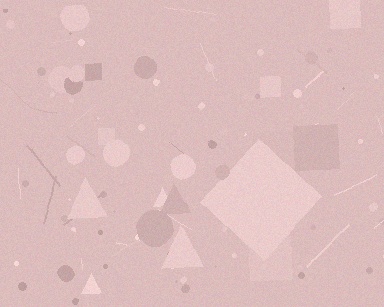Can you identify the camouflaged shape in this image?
The camouflaged shape is a diamond.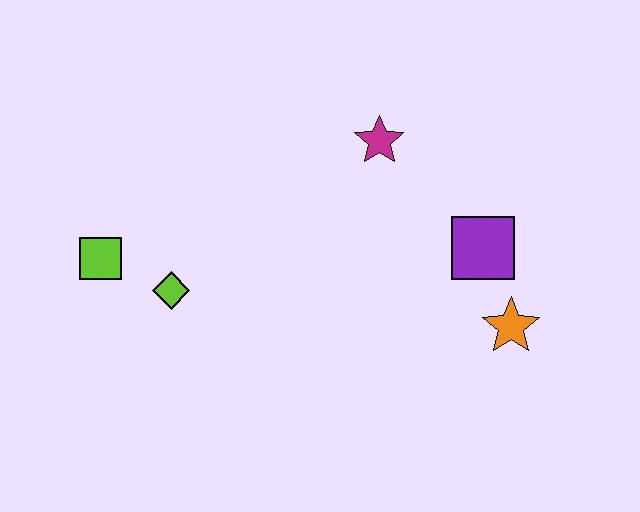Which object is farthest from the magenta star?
The lime square is farthest from the magenta star.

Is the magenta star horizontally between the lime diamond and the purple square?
Yes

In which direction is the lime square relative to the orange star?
The lime square is to the left of the orange star.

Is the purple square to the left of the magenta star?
No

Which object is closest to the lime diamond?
The lime square is closest to the lime diamond.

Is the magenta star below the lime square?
No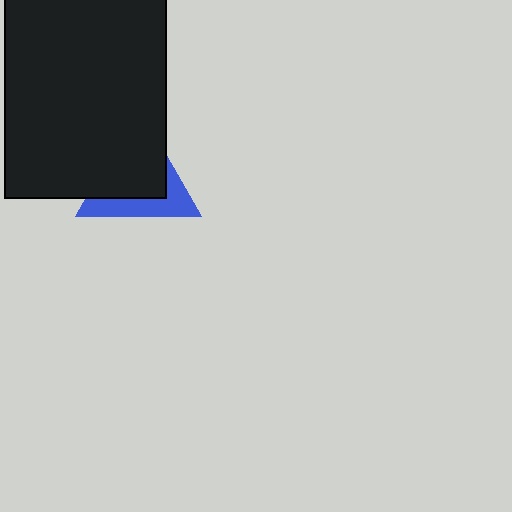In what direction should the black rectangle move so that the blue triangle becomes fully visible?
The black rectangle should move toward the upper-left. That is the shortest direction to clear the overlap and leave the blue triangle fully visible.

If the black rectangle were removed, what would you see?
You would see the complete blue triangle.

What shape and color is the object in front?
The object in front is a black rectangle.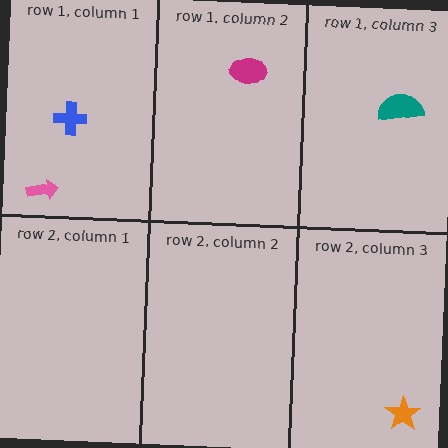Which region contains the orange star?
The row 2, column 3 region.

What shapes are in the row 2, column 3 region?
The orange star.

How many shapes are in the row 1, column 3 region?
1.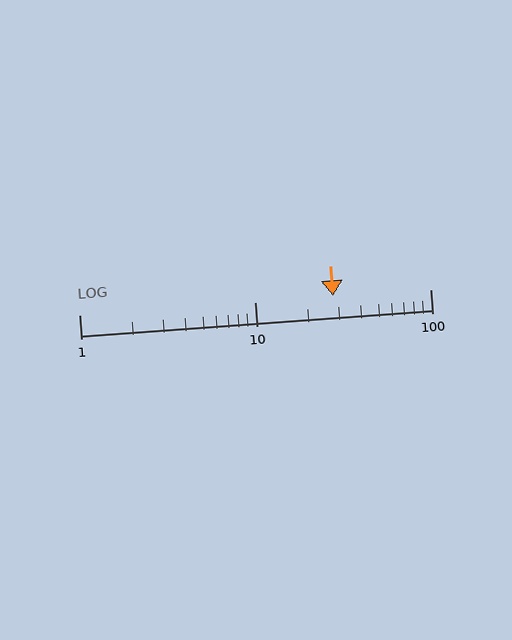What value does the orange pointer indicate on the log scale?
The pointer indicates approximately 28.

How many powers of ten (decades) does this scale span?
The scale spans 2 decades, from 1 to 100.